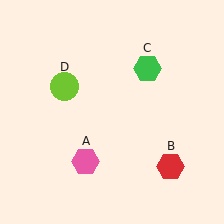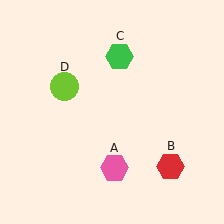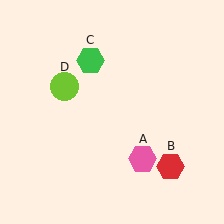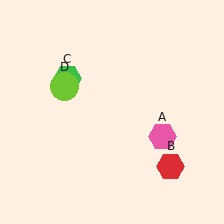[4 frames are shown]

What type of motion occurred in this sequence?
The pink hexagon (object A), green hexagon (object C) rotated counterclockwise around the center of the scene.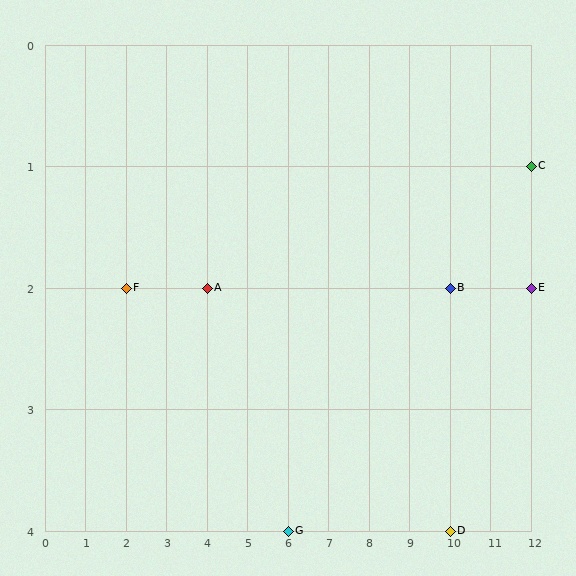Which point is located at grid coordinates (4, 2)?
Point A is at (4, 2).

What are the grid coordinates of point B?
Point B is at grid coordinates (10, 2).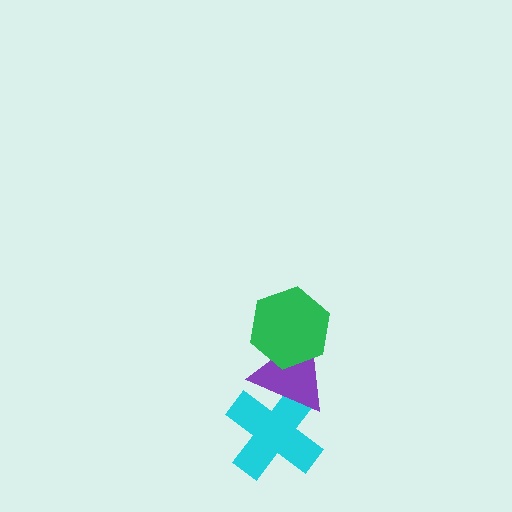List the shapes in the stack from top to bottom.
From top to bottom: the green hexagon, the purple triangle, the cyan cross.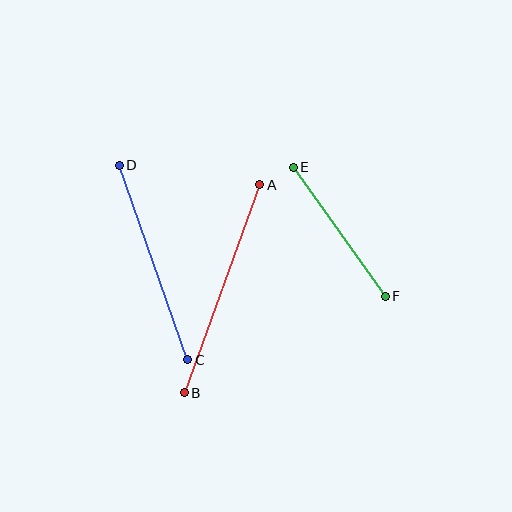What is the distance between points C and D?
The distance is approximately 206 pixels.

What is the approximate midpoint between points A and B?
The midpoint is at approximately (222, 289) pixels.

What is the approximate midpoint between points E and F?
The midpoint is at approximately (339, 232) pixels.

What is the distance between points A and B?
The distance is approximately 221 pixels.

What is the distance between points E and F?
The distance is approximately 159 pixels.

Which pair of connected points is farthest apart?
Points A and B are farthest apart.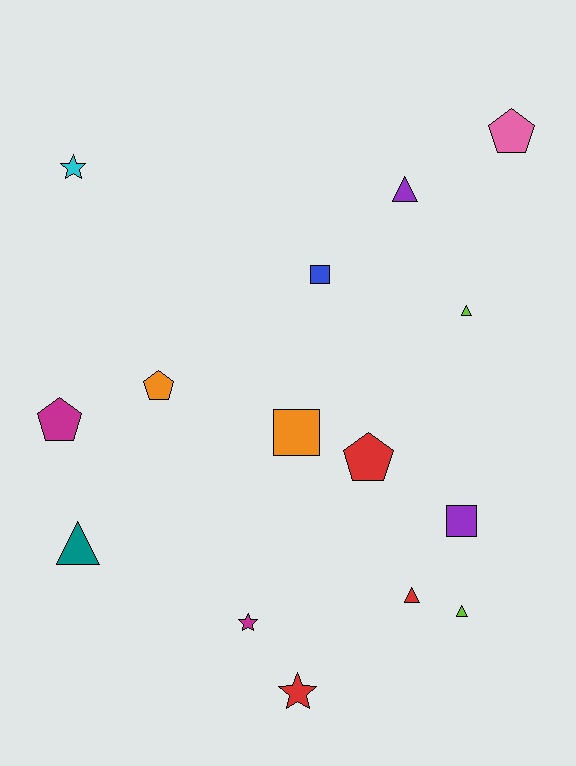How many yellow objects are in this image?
There are no yellow objects.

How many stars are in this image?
There are 3 stars.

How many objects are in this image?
There are 15 objects.